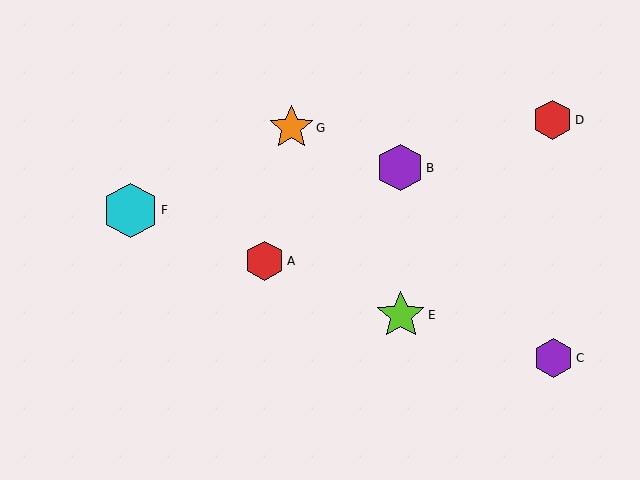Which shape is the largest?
The cyan hexagon (labeled F) is the largest.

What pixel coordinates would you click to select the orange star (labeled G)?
Click at (291, 128) to select the orange star G.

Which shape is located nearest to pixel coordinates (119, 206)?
The cyan hexagon (labeled F) at (131, 210) is nearest to that location.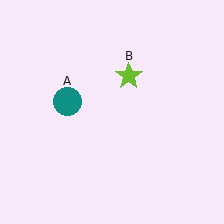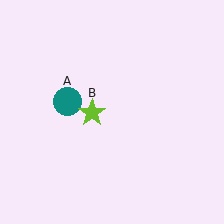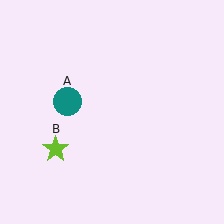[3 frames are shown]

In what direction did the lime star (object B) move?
The lime star (object B) moved down and to the left.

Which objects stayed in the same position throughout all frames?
Teal circle (object A) remained stationary.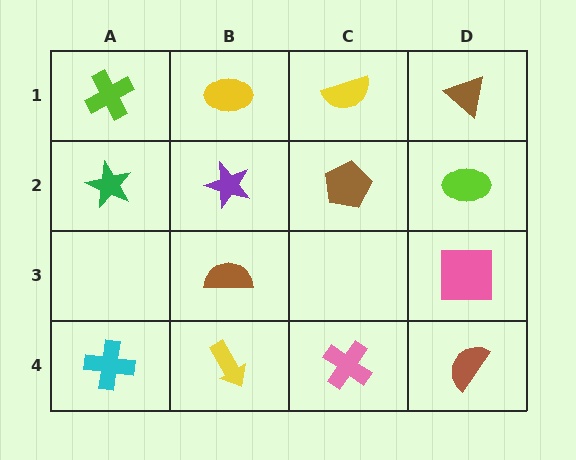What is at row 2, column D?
A lime ellipse.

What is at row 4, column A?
A cyan cross.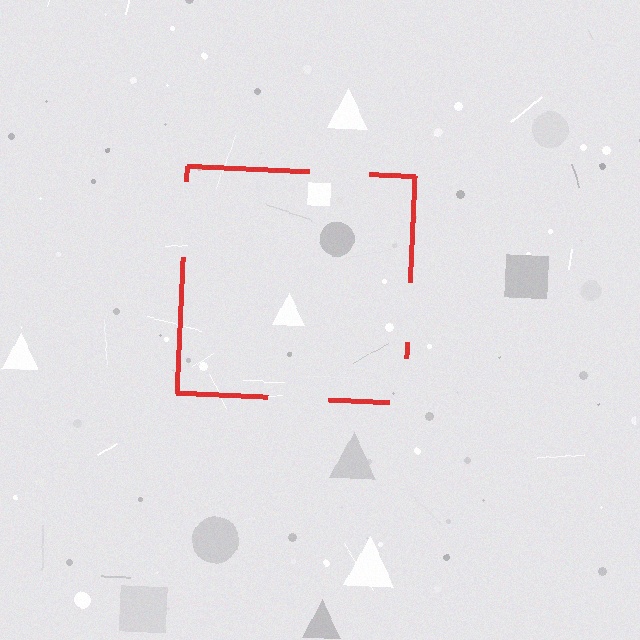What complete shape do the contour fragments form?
The contour fragments form a square.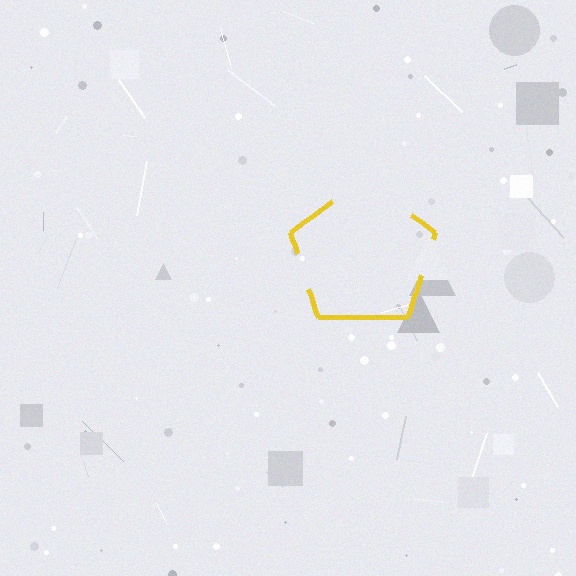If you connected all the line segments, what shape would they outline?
They would outline a pentagon.